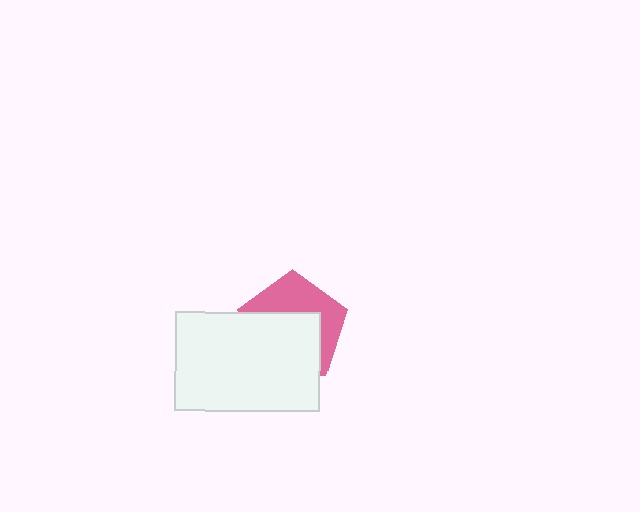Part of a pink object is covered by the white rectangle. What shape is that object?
It is a pentagon.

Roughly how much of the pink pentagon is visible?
A small part of it is visible (roughly 42%).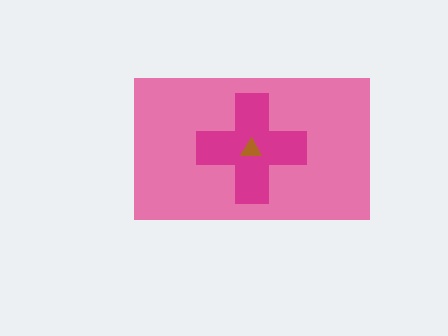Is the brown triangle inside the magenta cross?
Yes.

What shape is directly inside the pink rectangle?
The magenta cross.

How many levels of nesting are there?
3.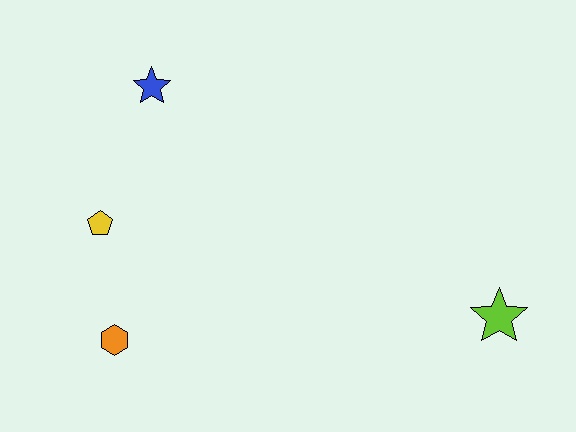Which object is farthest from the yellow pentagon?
The lime star is farthest from the yellow pentagon.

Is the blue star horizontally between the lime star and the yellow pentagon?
Yes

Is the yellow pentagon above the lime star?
Yes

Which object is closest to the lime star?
The orange hexagon is closest to the lime star.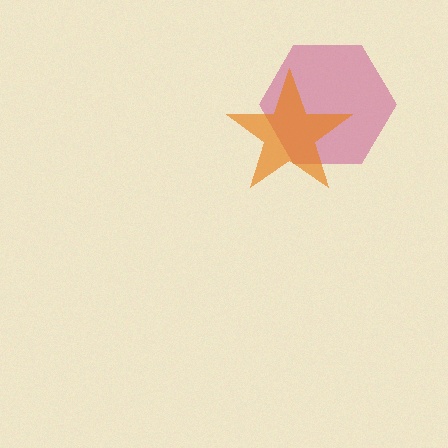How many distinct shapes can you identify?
There are 2 distinct shapes: a magenta hexagon, an orange star.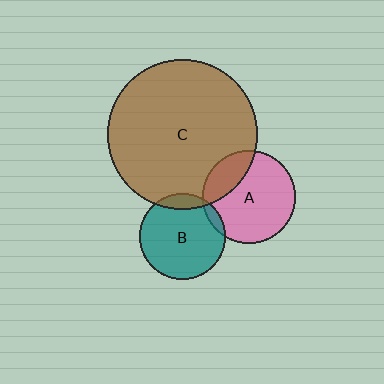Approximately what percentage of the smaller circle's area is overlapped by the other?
Approximately 10%.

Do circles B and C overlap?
Yes.